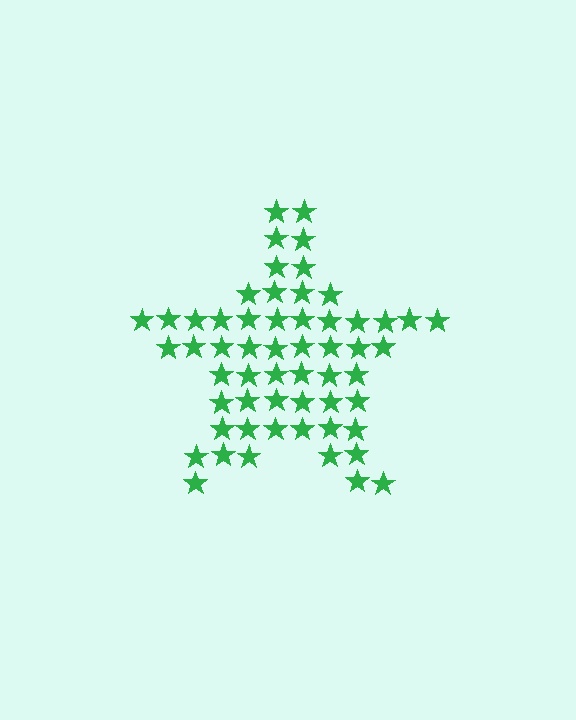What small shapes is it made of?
It is made of small stars.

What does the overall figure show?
The overall figure shows a star.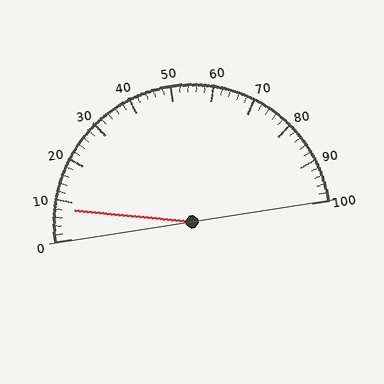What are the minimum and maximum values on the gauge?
The gauge ranges from 0 to 100.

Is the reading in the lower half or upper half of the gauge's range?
The reading is in the lower half of the range (0 to 100).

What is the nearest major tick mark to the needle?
The nearest major tick mark is 10.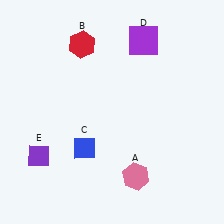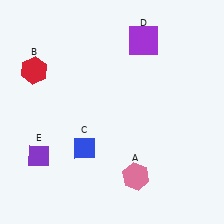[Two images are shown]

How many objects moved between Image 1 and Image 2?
1 object moved between the two images.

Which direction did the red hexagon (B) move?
The red hexagon (B) moved left.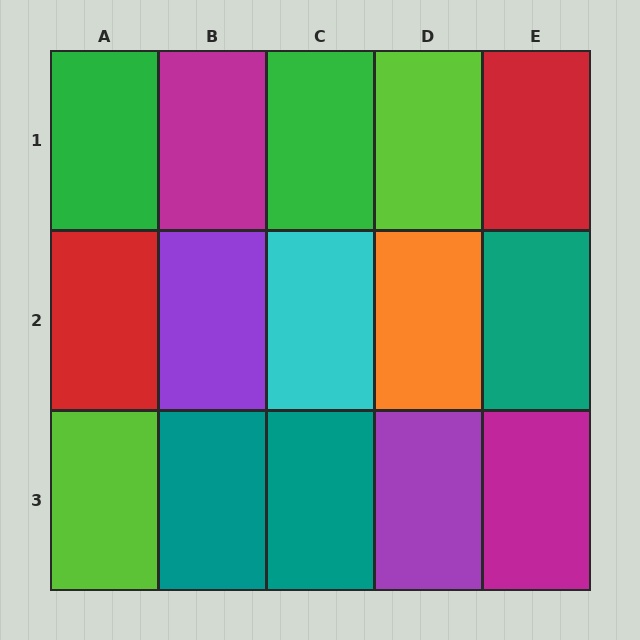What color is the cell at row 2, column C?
Cyan.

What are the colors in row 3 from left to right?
Lime, teal, teal, purple, magenta.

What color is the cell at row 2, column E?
Teal.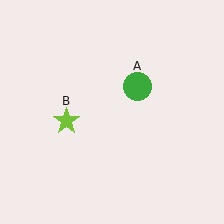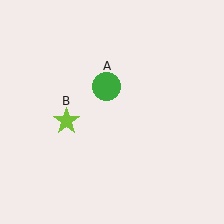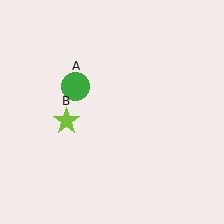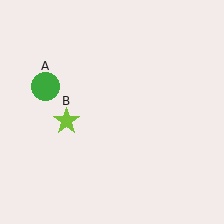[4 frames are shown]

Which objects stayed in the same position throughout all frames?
Lime star (object B) remained stationary.